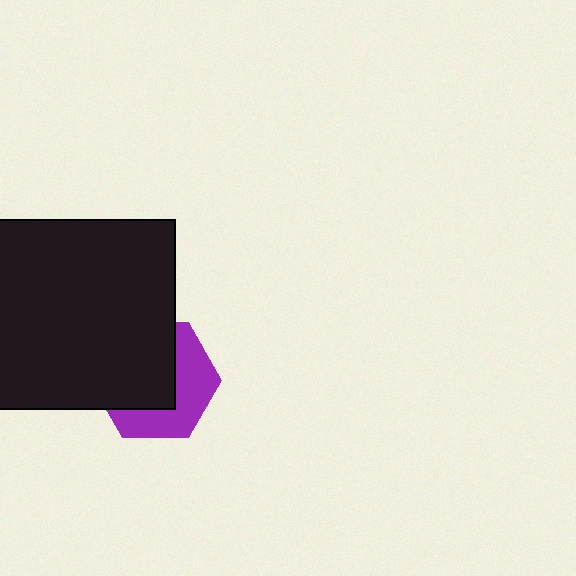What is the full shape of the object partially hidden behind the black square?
The partially hidden object is a purple hexagon.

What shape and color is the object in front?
The object in front is a black square.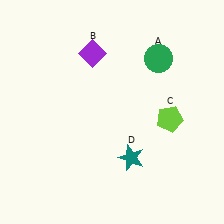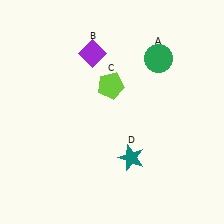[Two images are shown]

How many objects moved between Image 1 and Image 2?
1 object moved between the two images.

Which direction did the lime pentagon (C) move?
The lime pentagon (C) moved left.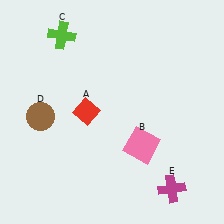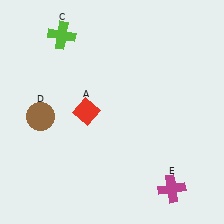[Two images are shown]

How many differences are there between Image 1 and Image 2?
There is 1 difference between the two images.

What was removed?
The pink square (B) was removed in Image 2.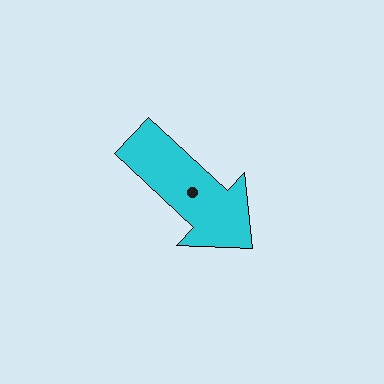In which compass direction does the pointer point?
Southeast.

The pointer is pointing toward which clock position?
Roughly 4 o'clock.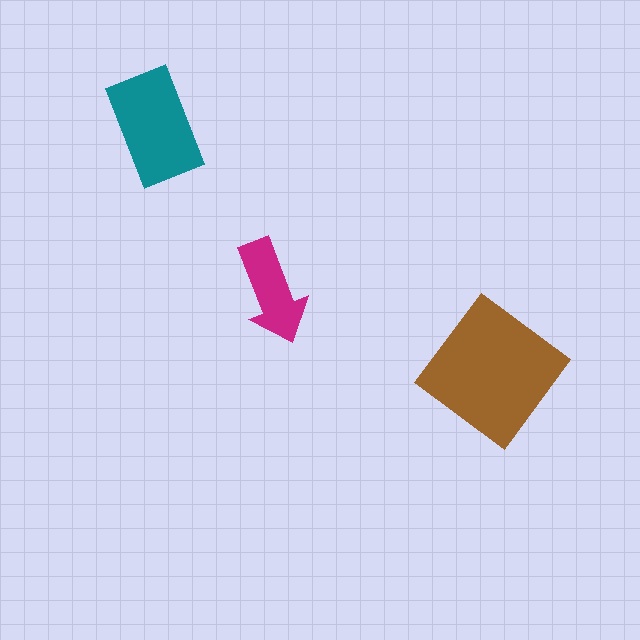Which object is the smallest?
The magenta arrow.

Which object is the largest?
The brown diamond.